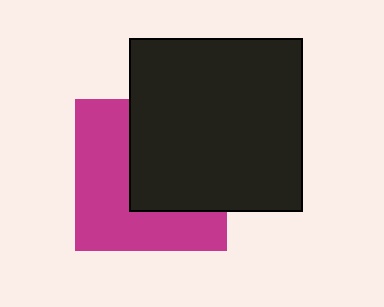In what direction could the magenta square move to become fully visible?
The magenta square could move toward the lower-left. That would shift it out from behind the black square entirely.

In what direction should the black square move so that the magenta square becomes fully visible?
The black square should move toward the upper-right. That is the shortest direction to clear the overlap and leave the magenta square fully visible.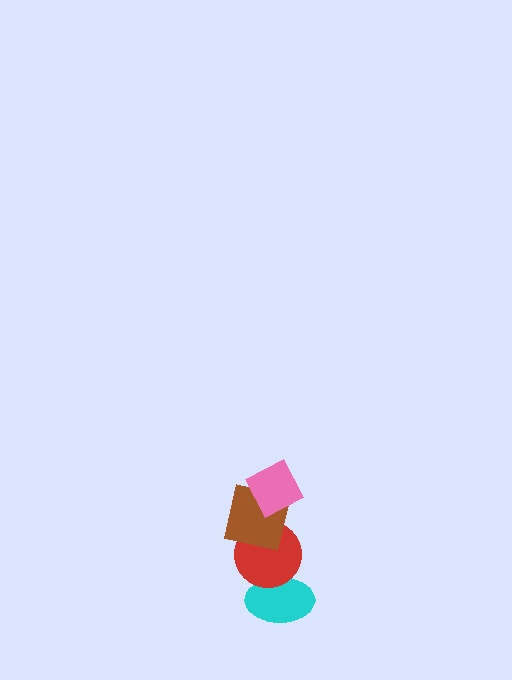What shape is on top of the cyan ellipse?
The red circle is on top of the cyan ellipse.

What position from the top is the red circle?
The red circle is 3rd from the top.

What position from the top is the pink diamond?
The pink diamond is 1st from the top.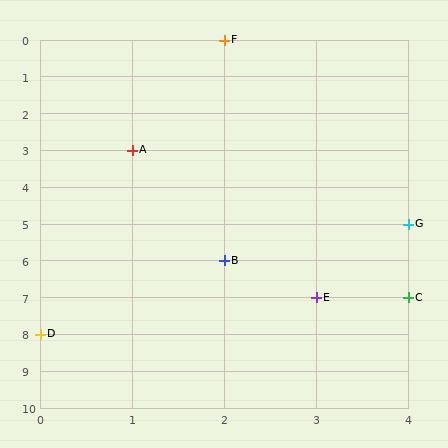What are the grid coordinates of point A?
Point A is at grid coordinates (1, 3).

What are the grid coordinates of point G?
Point G is at grid coordinates (4, 5).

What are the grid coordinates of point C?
Point C is at grid coordinates (4, 7).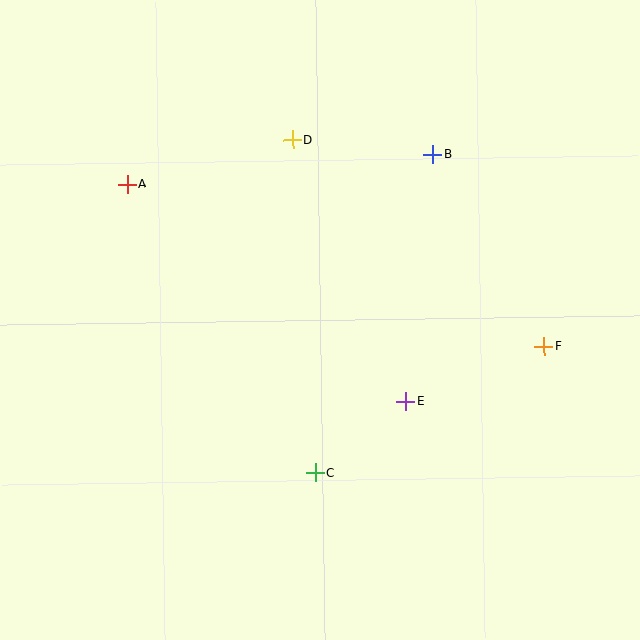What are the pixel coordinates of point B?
Point B is at (433, 155).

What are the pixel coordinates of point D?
Point D is at (292, 140).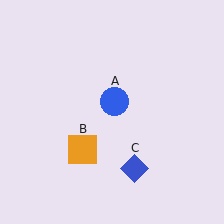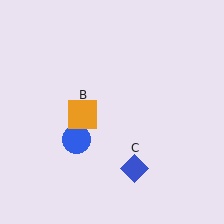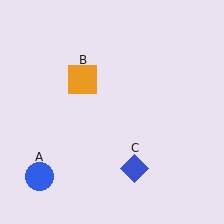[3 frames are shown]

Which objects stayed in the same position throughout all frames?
Blue diamond (object C) remained stationary.